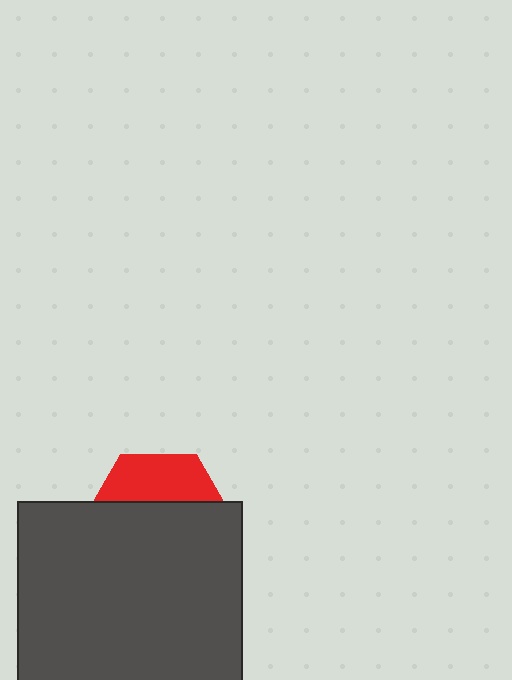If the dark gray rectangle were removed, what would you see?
You would see the complete red hexagon.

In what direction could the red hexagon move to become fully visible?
The red hexagon could move up. That would shift it out from behind the dark gray rectangle entirely.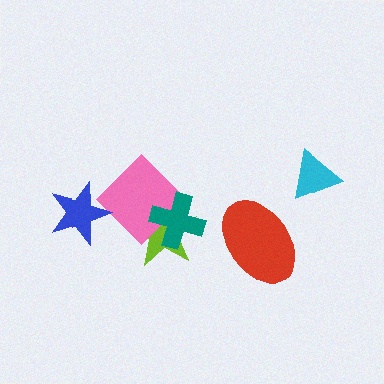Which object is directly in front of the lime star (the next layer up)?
The pink diamond is directly in front of the lime star.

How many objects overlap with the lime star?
2 objects overlap with the lime star.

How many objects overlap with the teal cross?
2 objects overlap with the teal cross.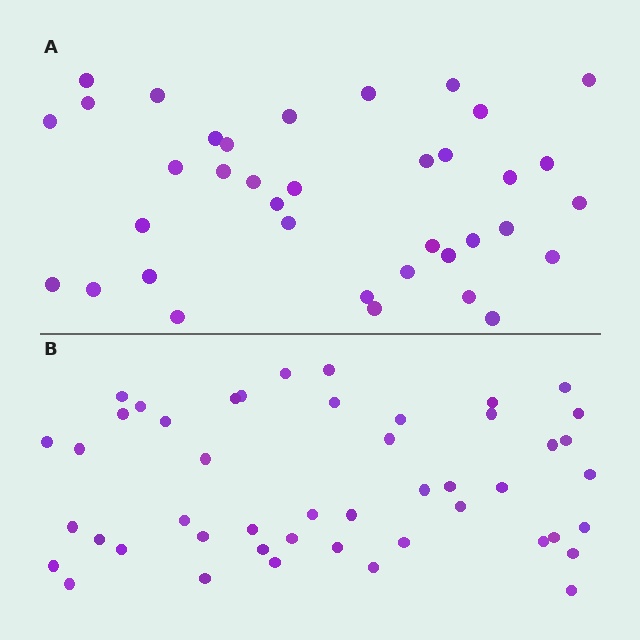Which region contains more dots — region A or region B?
Region B (the bottom region) has more dots.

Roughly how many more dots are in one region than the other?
Region B has roughly 10 or so more dots than region A.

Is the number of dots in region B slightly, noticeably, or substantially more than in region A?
Region B has noticeably more, but not dramatically so. The ratio is roughly 1.3 to 1.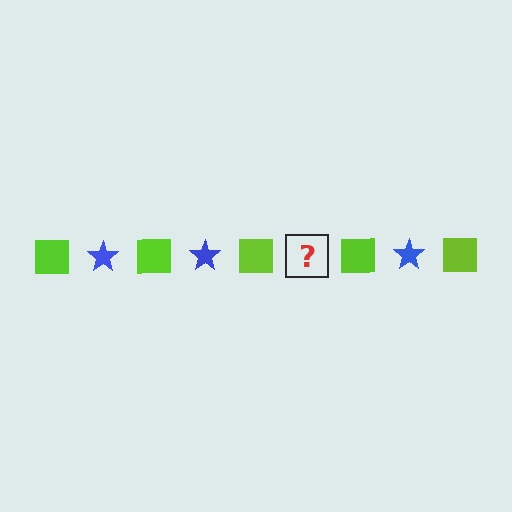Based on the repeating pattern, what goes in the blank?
The blank should be a blue star.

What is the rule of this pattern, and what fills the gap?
The rule is that the pattern alternates between lime square and blue star. The gap should be filled with a blue star.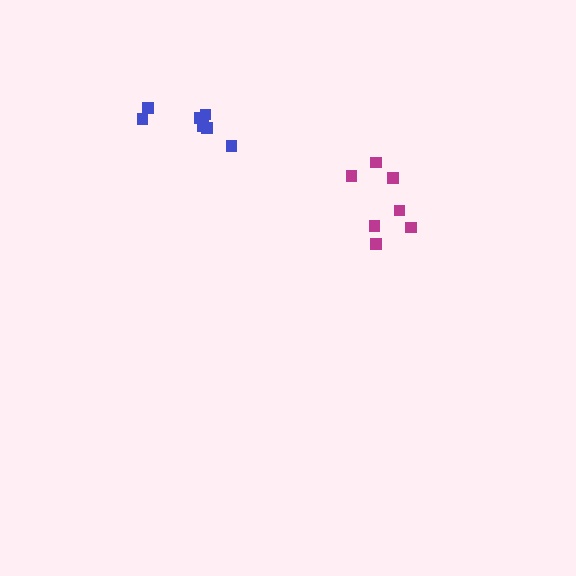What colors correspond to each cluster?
The clusters are colored: magenta, blue.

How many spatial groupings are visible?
There are 2 spatial groupings.